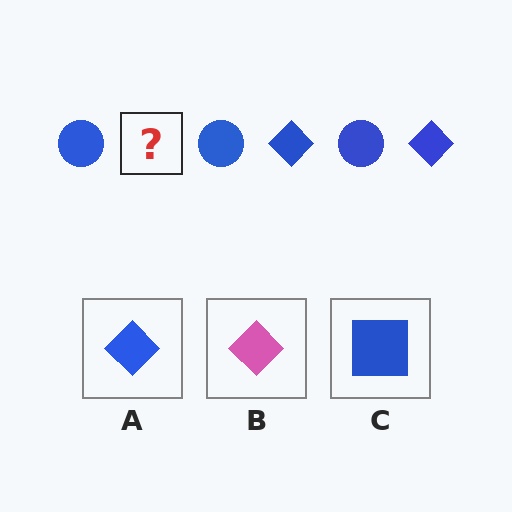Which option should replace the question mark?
Option A.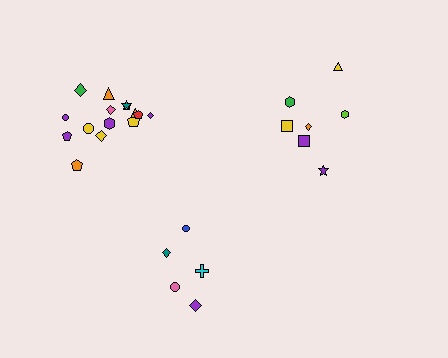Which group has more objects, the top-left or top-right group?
The top-left group.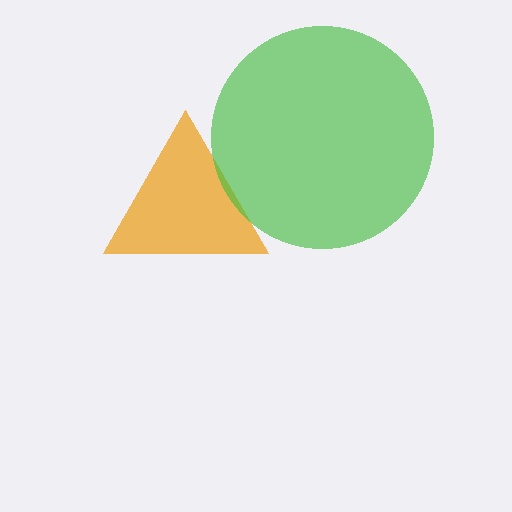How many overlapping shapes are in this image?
There are 2 overlapping shapes in the image.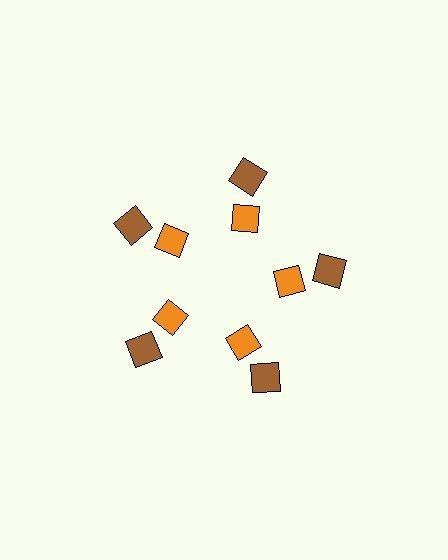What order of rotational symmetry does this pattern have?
This pattern has 5-fold rotational symmetry.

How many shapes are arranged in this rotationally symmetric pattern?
There are 10 shapes, arranged in 5 groups of 2.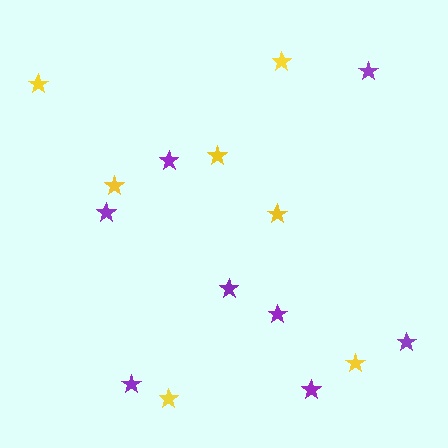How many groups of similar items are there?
There are 2 groups: one group of purple stars (8) and one group of yellow stars (7).